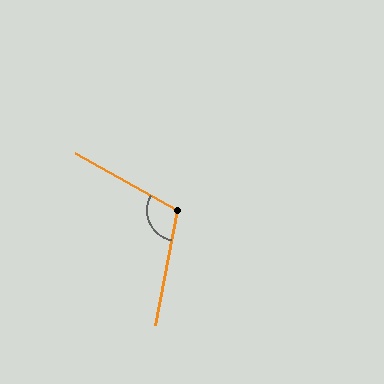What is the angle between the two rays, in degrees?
Approximately 108 degrees.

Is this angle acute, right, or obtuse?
It is obtuse.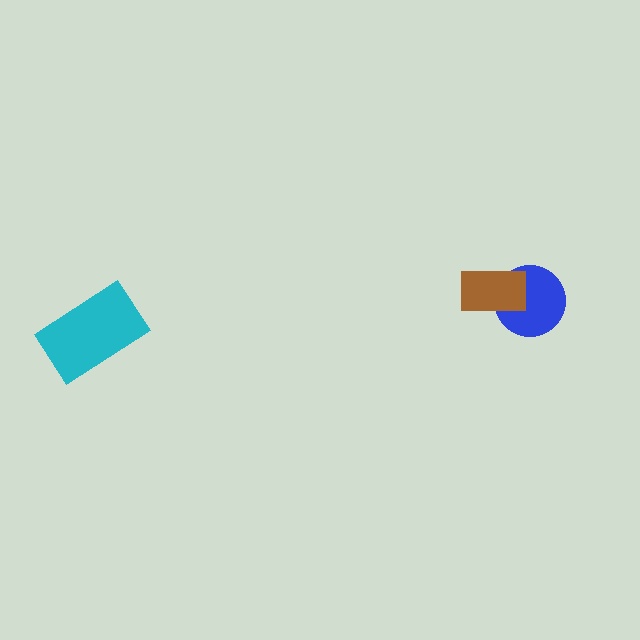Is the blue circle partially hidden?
Yes, it is partially covered by another shape.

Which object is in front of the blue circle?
The brown rectangle is in front of the blue circle.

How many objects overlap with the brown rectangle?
1 object overlaps with the brown rectangle.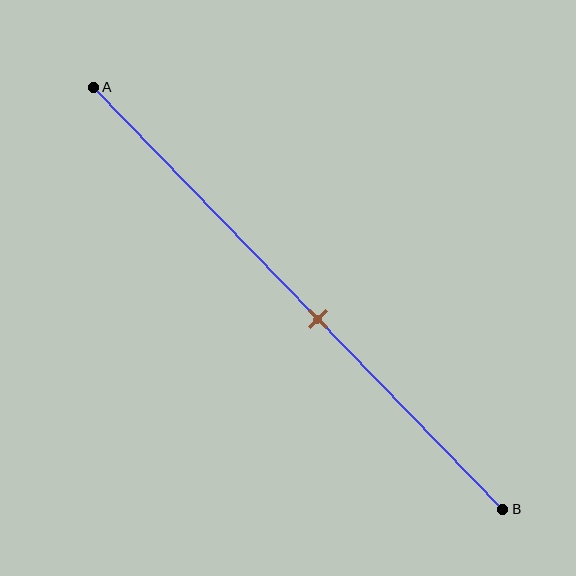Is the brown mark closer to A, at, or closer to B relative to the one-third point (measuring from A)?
The brown mark is closer to point B than the one-third point of segment AB.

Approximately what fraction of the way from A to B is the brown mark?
The brown mark is approximately 55% of the way from A to B.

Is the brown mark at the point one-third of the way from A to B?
No, the mark is at about 55% from A, not at the 33% one-third point.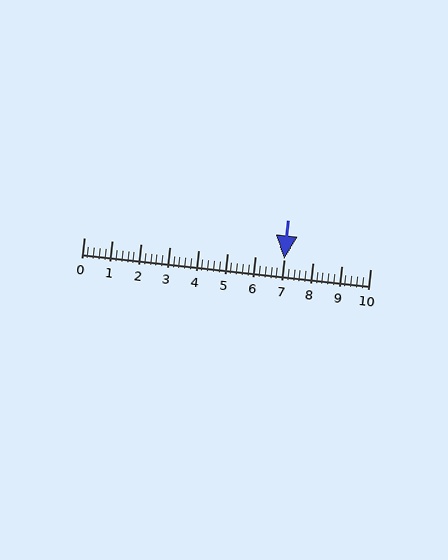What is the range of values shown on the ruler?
The ruler shows values from 0 to 10.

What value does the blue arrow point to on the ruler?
The blue arrow points to approximately 7.0.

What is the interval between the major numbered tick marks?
The major tick marks are spaced 1 units apart.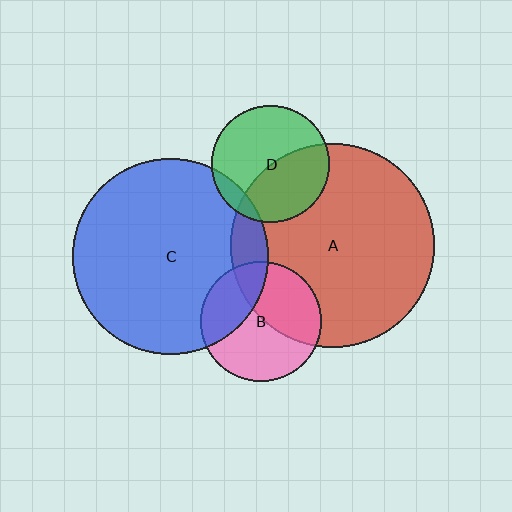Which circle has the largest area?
Circle A (red).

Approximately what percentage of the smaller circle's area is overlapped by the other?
Approximately 10%.